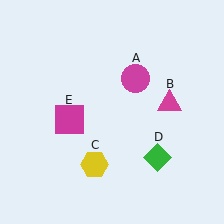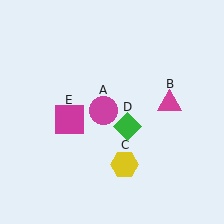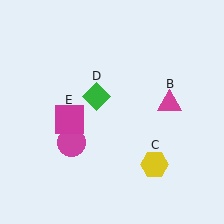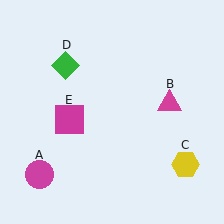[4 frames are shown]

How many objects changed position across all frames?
3 objects changed position: magenta circle (object A), yellow hexagon (object C), green diamond (object D).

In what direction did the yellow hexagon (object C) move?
The yellow hexagon (object C) moved right.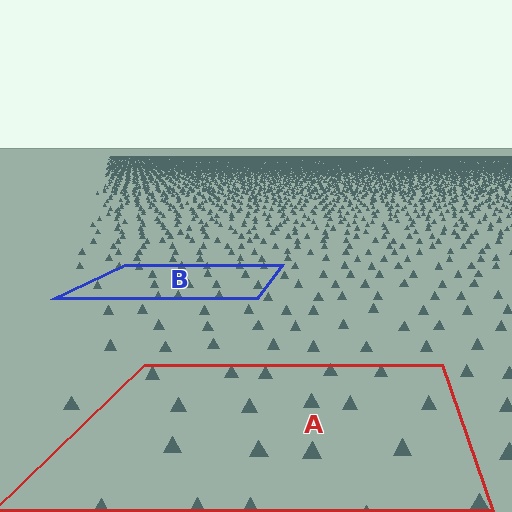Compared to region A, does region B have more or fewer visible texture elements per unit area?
Region B has more texture elements per unit area — they are packed more densely because it is farther away.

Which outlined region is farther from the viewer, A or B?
Region B is farther from the viewer — the texture elements inside it appear smaller and more densely packed.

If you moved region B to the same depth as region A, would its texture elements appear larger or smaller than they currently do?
They would appear larger. At a closer depth, the same texture elements are projected at a bigger on-screen size.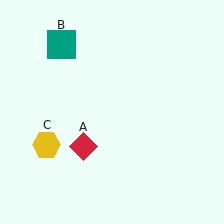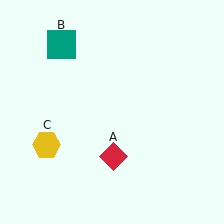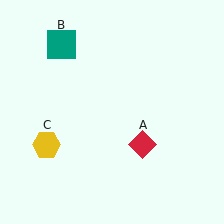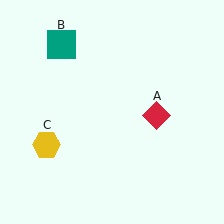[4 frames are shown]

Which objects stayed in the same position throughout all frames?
Teal square (object B) and yellow hexagon (object C) remained stationary.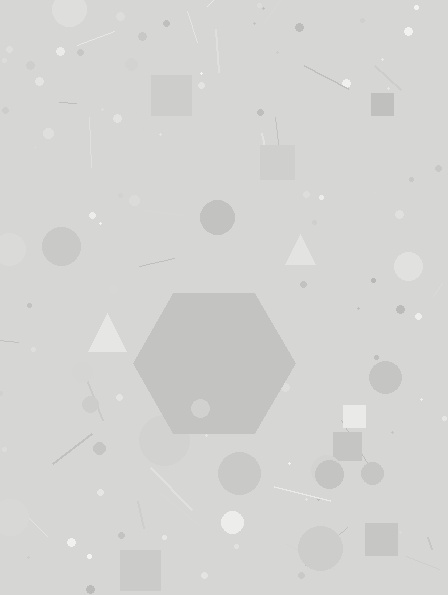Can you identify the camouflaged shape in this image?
The camouflaged shape is a hexagon.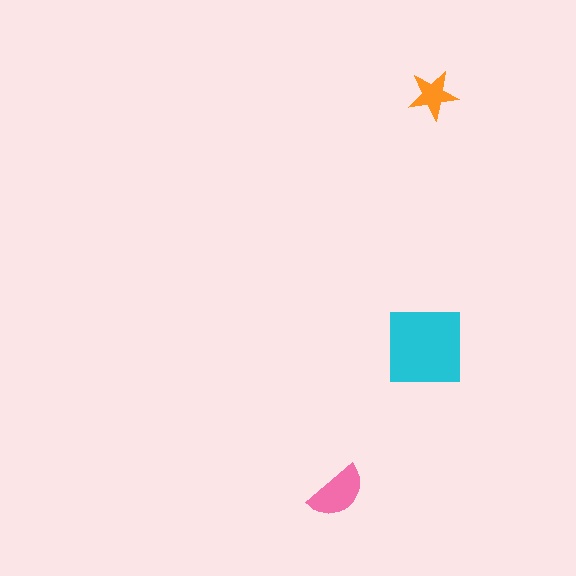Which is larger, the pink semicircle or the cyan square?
The cyan square.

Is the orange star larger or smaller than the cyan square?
Smaller.